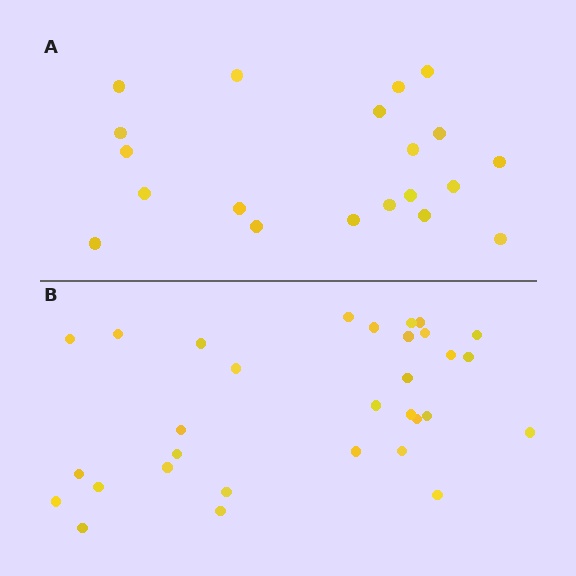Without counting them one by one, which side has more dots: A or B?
Region B (the bottom region) has more dots.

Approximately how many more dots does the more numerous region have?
Region B has roughly 12 or so more dots than region A.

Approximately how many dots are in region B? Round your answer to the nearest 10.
About 30 dots. (The exact count is 31, which rounds to 30.)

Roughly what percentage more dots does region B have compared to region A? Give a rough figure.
About 55% more.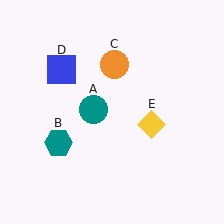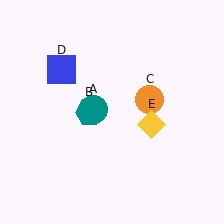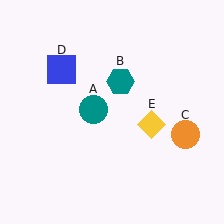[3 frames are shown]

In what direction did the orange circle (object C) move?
The orange circle (object C) moved down and to the right.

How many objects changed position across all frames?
2 objects changed position: teal hexagon (object B), orange circle (object C).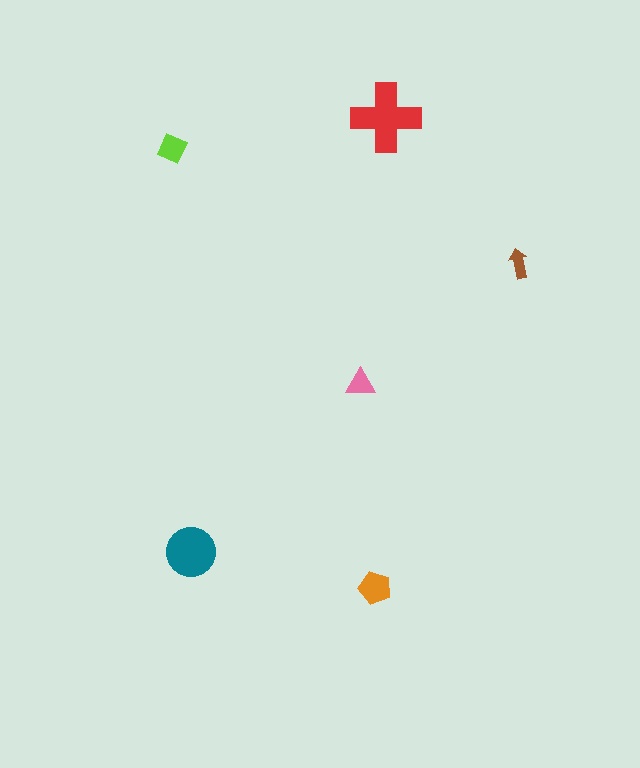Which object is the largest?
The red cross.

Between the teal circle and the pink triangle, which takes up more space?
The teal circle.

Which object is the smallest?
The brown arrow.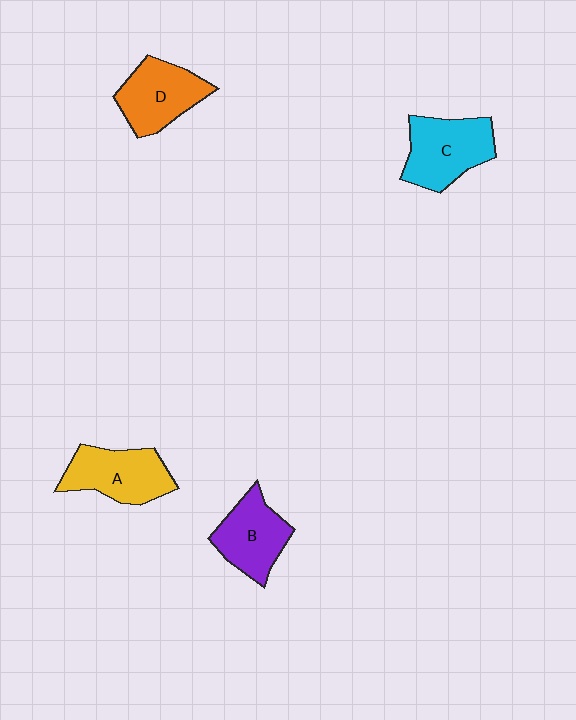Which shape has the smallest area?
Shape B (purple).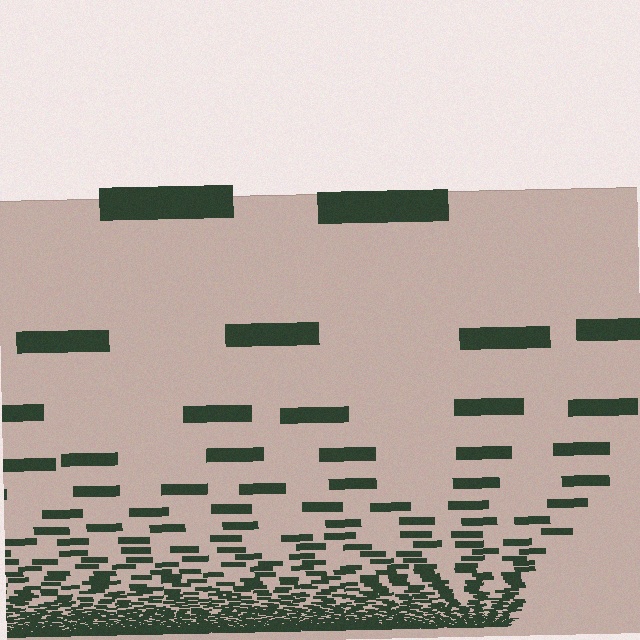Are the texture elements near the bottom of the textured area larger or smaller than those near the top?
Smaller. The gradient is inverted — elements near the bottom are smaller and denser.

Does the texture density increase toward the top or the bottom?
Density increases toward the bottom.